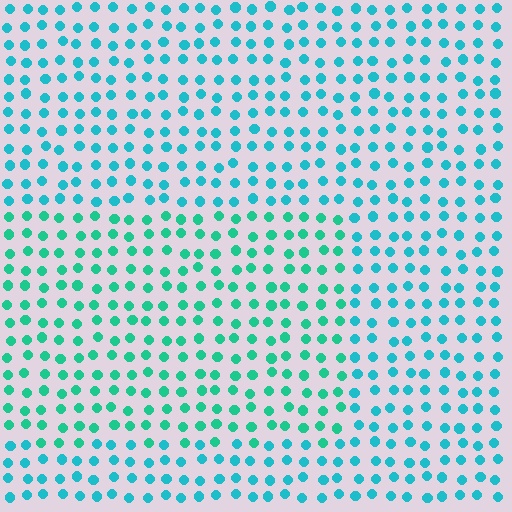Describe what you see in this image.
The image is filled with small cyan elements in a uniform arrangement. A rectangle-shaped region is visible where the elements are tinted to a slightly different hue, forming a subtle color boundary.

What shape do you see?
I see a rectangle.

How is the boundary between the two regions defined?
The boundary is defined purely by a slight shift in hue (about 25 degrees). Spacing, size, and orientation are identical on both sides.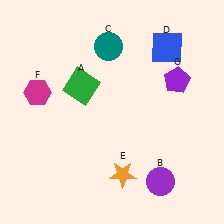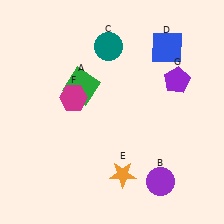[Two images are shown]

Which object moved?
The magenta hexagon (F) moved right.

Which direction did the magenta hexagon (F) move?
The magenta hexagon (F) moved right.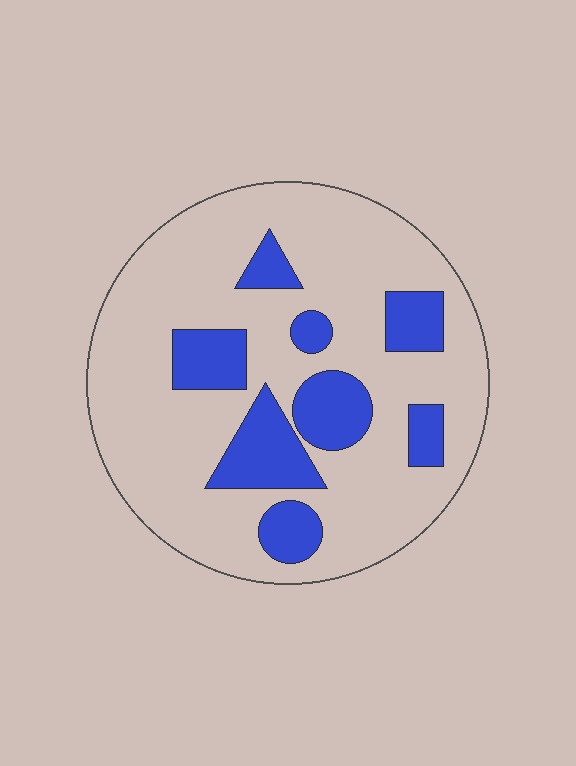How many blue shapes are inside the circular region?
8.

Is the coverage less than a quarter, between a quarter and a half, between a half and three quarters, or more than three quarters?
Less than a quarter.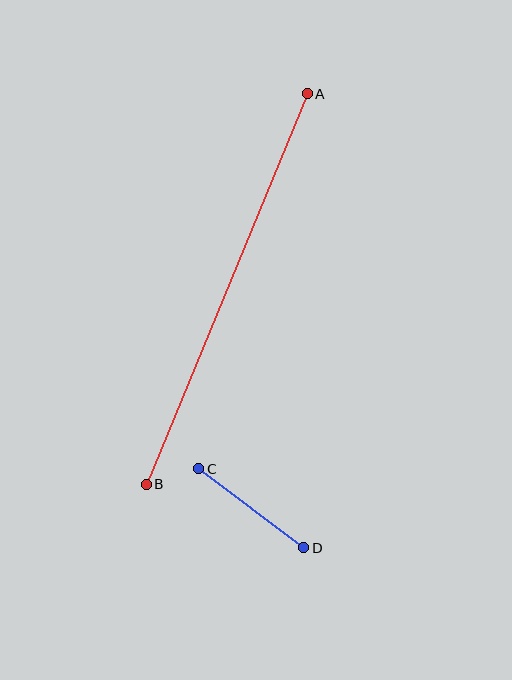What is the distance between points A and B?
The distance is approximately 423 pixels.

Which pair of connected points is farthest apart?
Points A and B are farthest apart.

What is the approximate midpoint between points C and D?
The midpoint is at approximately (251, 508) pixels.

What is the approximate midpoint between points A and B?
The midpoint is at approximately (227, 289) pixels.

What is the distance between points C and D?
The distance is approximately 132 pixels.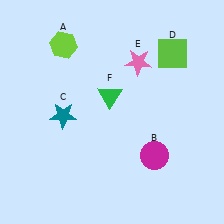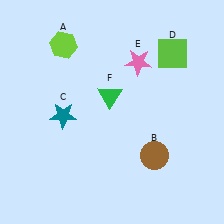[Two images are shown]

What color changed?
The circle (B) changed from magenta in Image 1 to brown in Image 2.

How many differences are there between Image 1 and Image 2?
There is 1 difference between the two images.